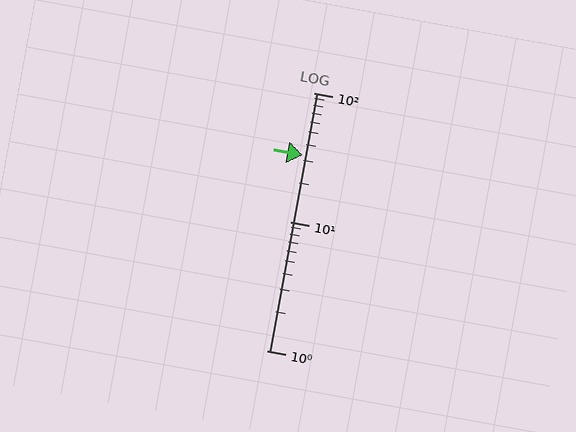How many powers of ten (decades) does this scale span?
The scale spans 2 decades, from 1 to 100.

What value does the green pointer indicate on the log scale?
The pointer indicates approximately 33.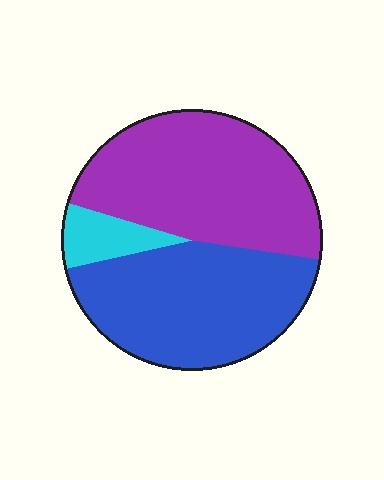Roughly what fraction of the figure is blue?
Blue covers 44% of the figure.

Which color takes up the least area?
Cyan, at roughly 10%.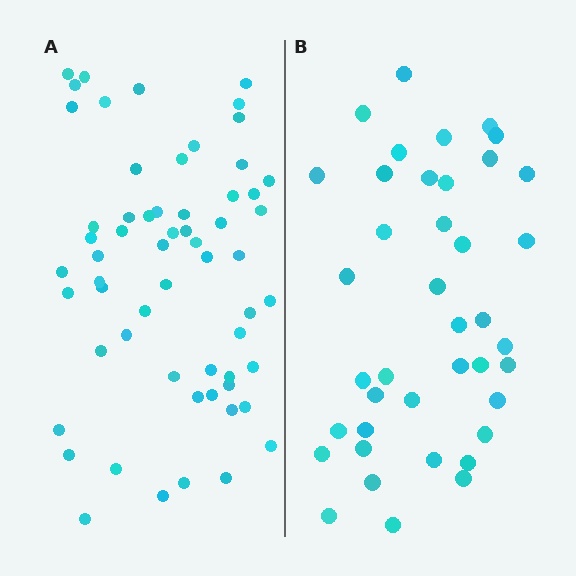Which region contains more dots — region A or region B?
Region A (the left region) has more dots.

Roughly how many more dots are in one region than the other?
Region A has approximately 20 more dots than region B.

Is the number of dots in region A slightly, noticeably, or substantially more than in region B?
Region A has substantially more. The ratio is roughly 1.5 to 1.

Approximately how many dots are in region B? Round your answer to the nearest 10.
About 40 dots.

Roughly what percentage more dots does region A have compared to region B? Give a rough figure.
About 50% more.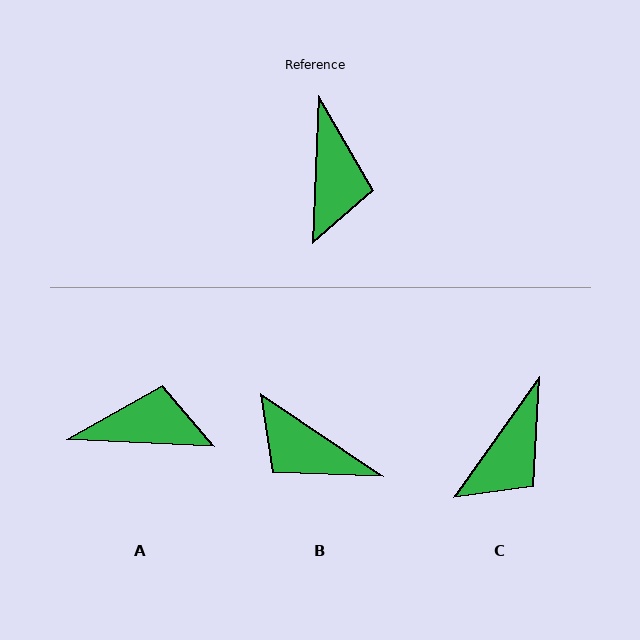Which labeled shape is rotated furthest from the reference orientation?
B, about 122 degrees away.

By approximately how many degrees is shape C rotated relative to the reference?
Approximately 33 degrees clockwise.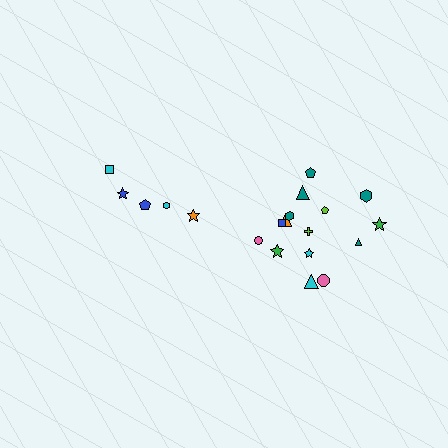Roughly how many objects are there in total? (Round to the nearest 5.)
Roughly 20 objects in total.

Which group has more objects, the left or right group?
The right group.